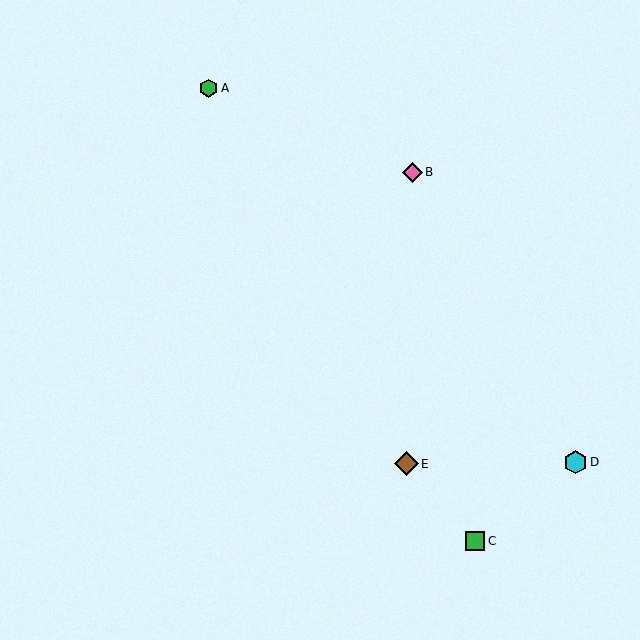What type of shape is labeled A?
Shape A is a green hexagon.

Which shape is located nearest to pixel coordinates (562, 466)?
The cyan hexagon (labeled D) at (576, 462) is nearest to that location.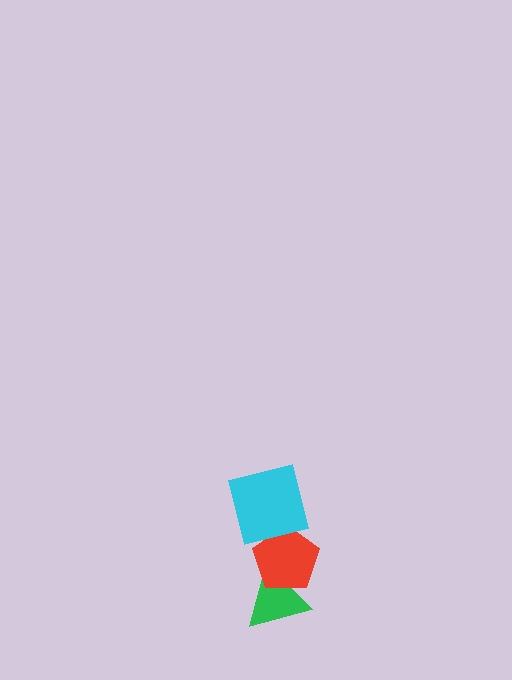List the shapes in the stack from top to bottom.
From top to bottom: the cyan square, the red pentagon, the green triangle.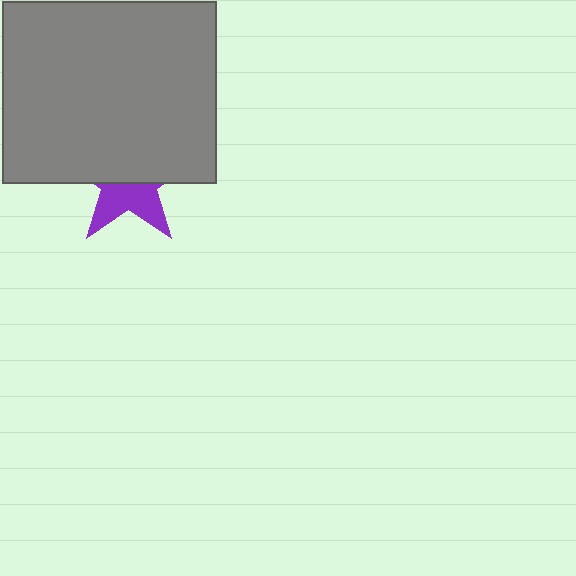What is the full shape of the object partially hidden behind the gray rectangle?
The partially hidden object is a purple star.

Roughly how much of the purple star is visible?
A small part of it is visible (roughly 42%).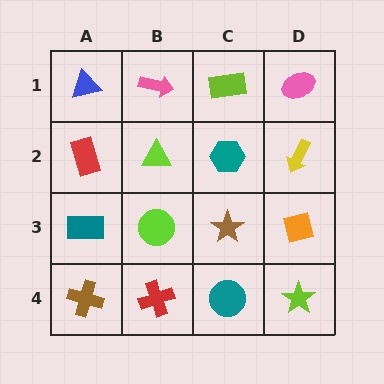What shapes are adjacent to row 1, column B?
A lime triangle (row 2, column B), a blue triangle (row 1, column A), a lime rectangle (row 1, column C).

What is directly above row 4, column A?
A teal rectangle.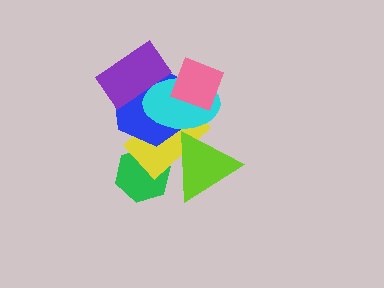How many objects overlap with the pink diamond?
3 objects overlap with the pink diamond.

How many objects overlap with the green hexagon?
2 objects overlap with the green hexagon.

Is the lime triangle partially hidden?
No, no other shape covers it.